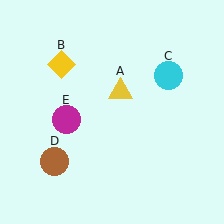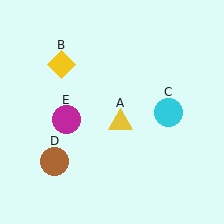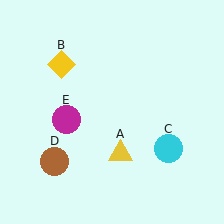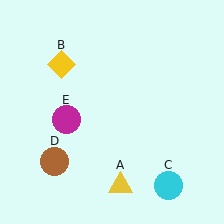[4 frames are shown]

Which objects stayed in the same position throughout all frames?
Yellow diamond (object B) and brown circle (object D) and magenta circle (object E) remained stationary.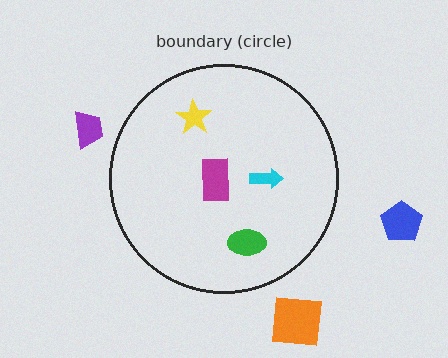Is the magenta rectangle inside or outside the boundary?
Inside.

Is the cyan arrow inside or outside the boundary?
Inside.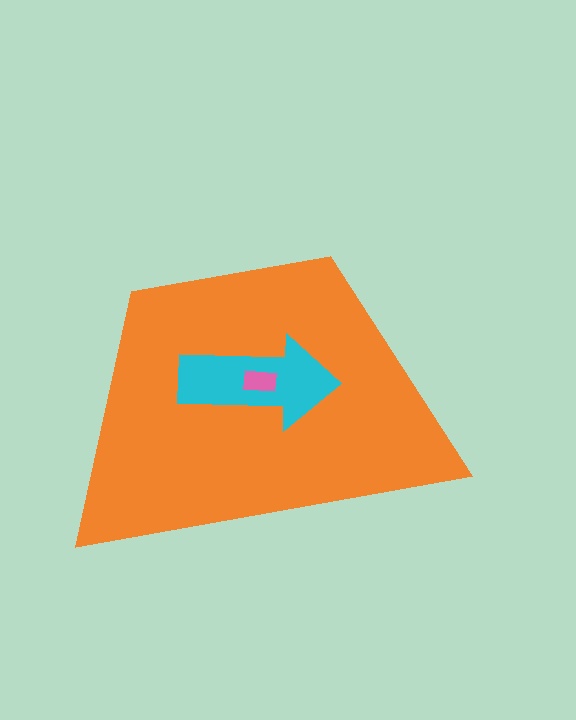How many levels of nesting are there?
3.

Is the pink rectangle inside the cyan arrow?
Yes.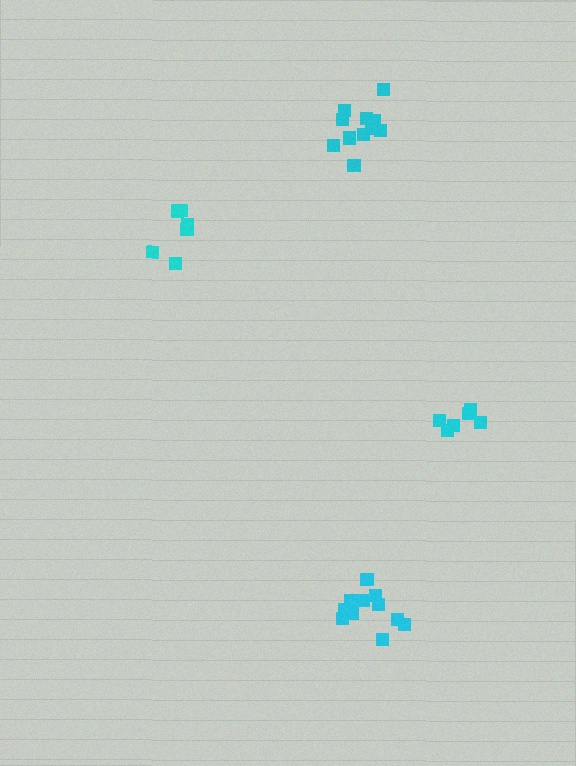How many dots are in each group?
Group 1: 6 dots, Group 2: 6 dots, Group 3: 11 dots, Group 4: 11 dots (34 total).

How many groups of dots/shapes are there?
There are 4 groups.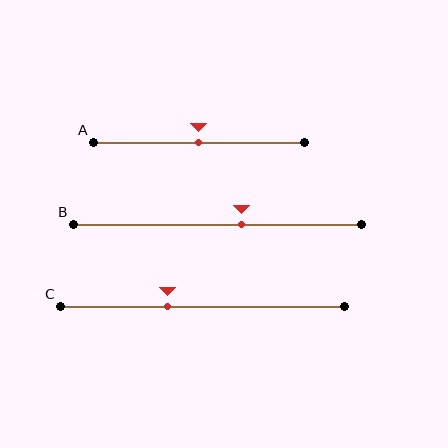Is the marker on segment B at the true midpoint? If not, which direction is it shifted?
No, the marker on segment B is shifted to the right by about 8% of the segment length.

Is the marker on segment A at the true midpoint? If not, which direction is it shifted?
Yes, the marker on segment A is at the true midpoint.